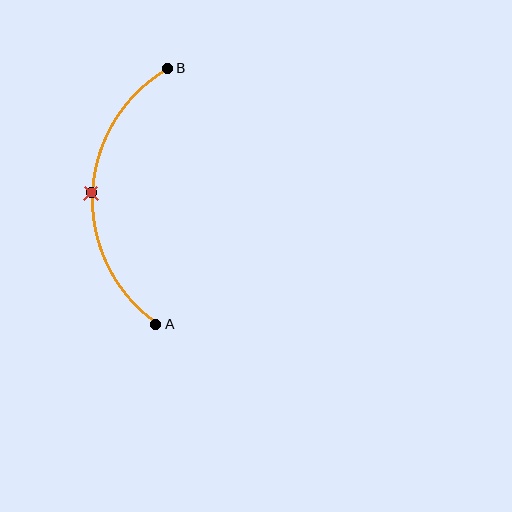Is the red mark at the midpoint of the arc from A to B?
Yes. The red mark lies on the arc at equal arc-length from both A and B — it is the arc midpoint.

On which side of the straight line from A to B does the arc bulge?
The arc bulges to the left of the straight line connecting A and B.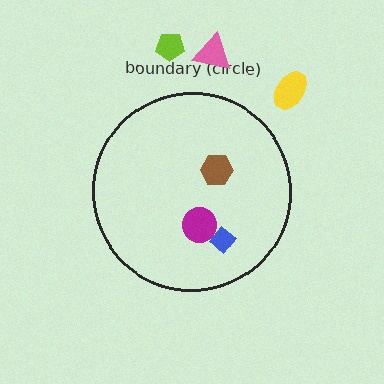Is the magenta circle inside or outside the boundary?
Inside.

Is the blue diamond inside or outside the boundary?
Inside.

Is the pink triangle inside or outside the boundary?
Outside.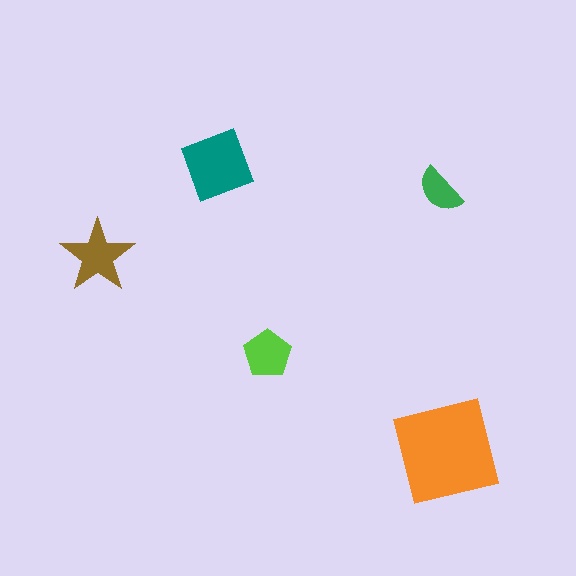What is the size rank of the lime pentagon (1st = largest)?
4th.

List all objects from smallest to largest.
The green semicircle, the lime pentagon, the brown star, the teal diamond, the orange square.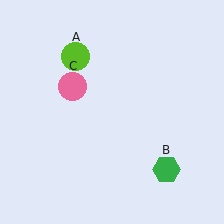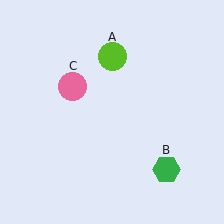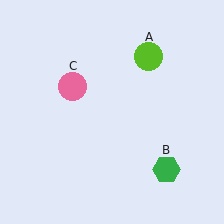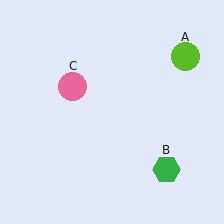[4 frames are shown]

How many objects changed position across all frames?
1 object changed position: lime circle (object A).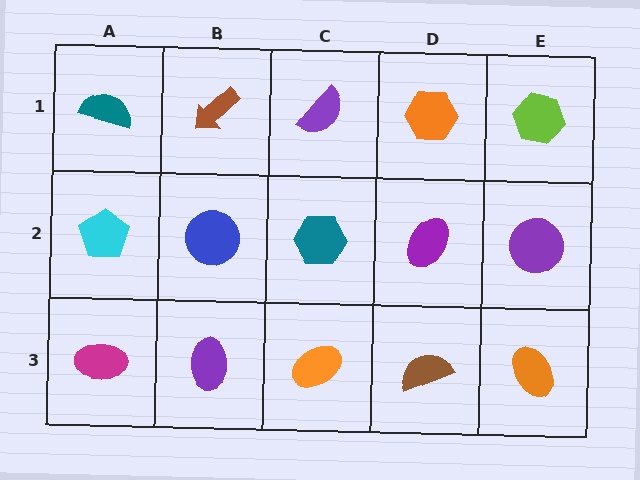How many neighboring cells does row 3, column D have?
3.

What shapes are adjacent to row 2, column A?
A teal semicircle (row 1, column A), a magenta ellipse (row 3, column A), a blue circle (row 2, column B).